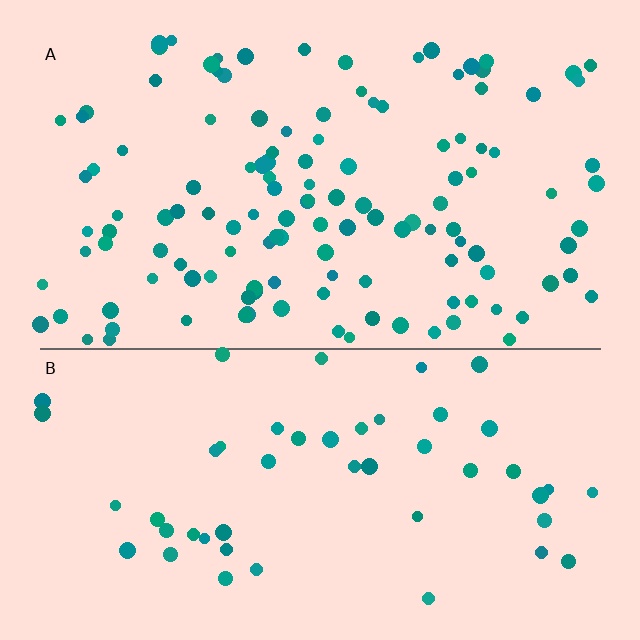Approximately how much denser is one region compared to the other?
Approximately 2.6× — region A over region B.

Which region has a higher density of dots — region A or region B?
A (the top).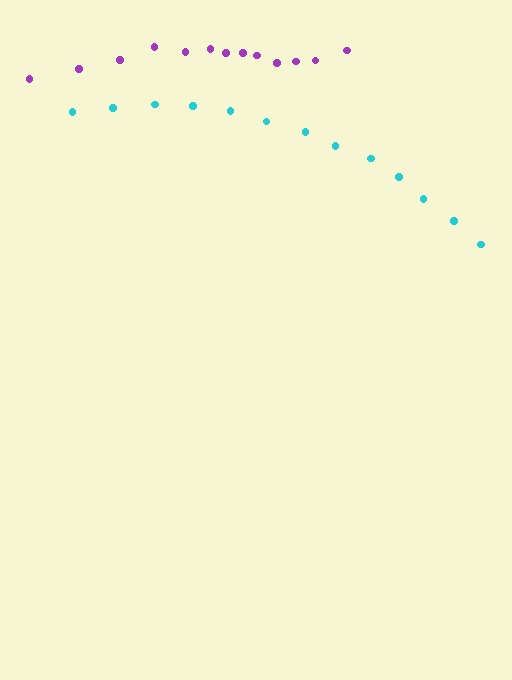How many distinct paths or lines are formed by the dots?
There are 2 distinct paths.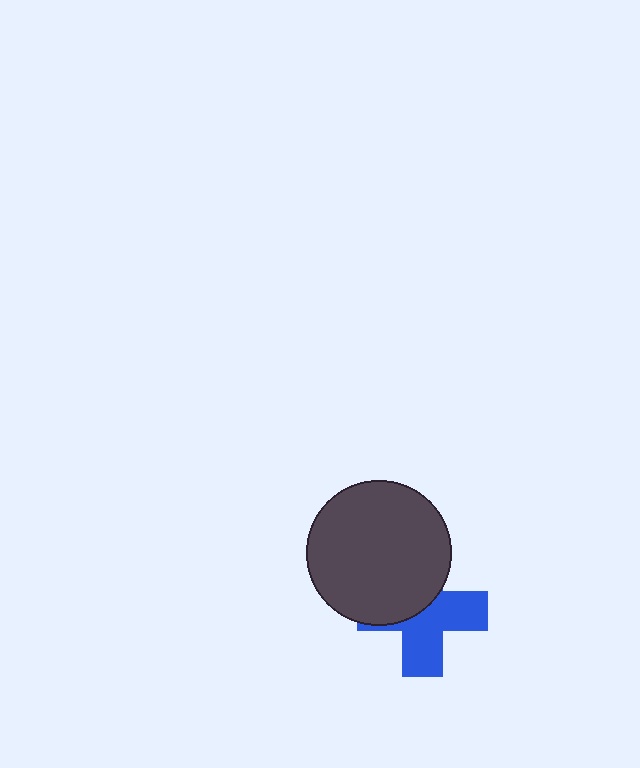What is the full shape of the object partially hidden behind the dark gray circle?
The partially hidden object is a blue cross.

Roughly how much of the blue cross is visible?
About half of it is visible (roughly 54%).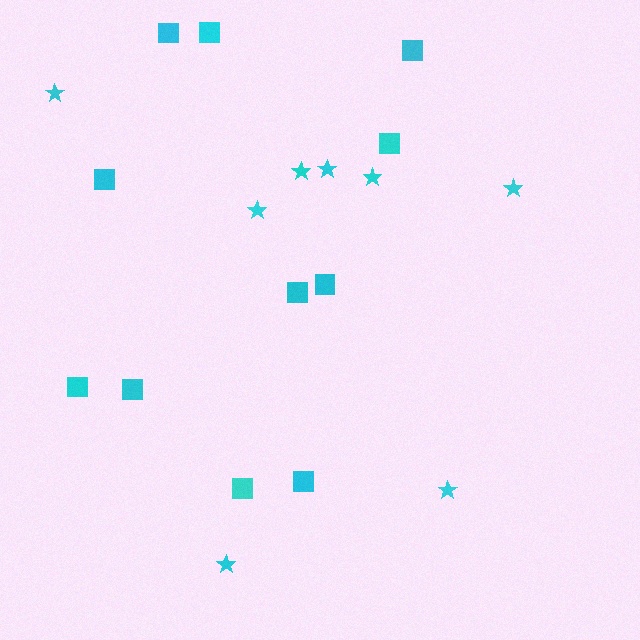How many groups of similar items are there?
There are 2 groups: one group of squares (11) and one group of stars (8).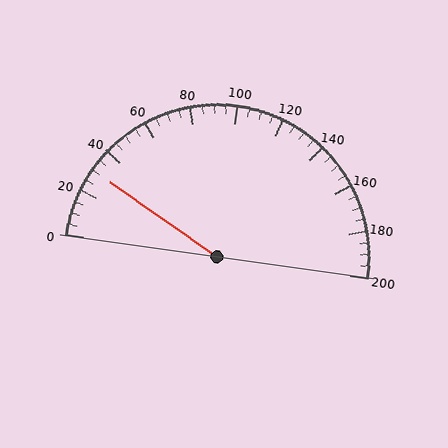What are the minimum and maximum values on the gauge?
The gauge ranges from 0 to 200.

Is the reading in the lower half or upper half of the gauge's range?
The reading is in the lower half of the range (0 to 200).